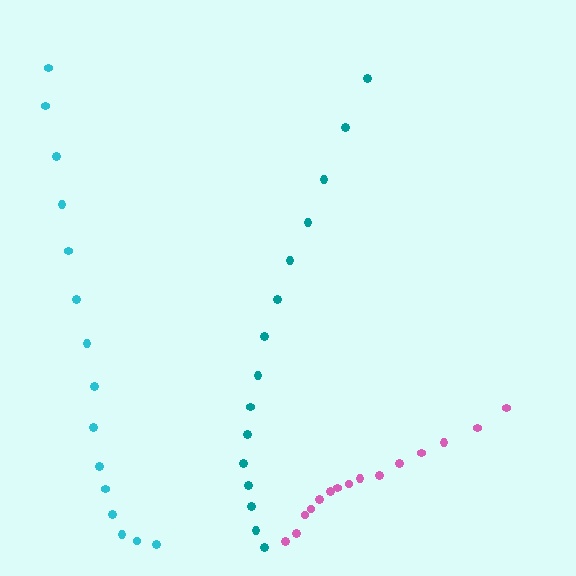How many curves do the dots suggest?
There are 3 distinct paths.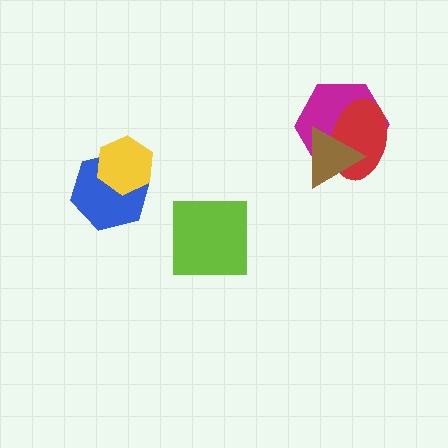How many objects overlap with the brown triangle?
2 objects overlap with the brown triangle.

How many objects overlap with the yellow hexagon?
1 object overlaps with the yellow hexagon.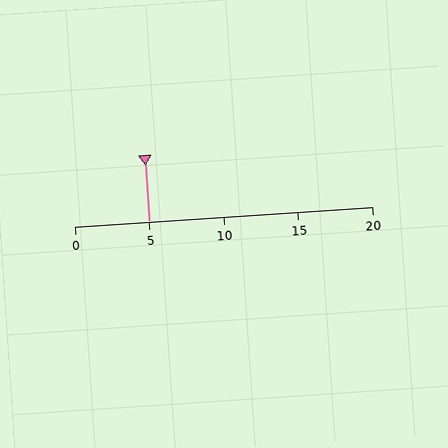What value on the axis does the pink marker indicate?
The marker indicates approximately 5.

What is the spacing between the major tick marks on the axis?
The major ticks are spaced 5 apart.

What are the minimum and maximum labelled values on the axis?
The axis runs from 0 to 20.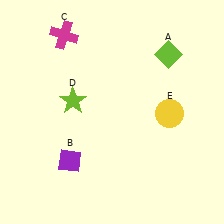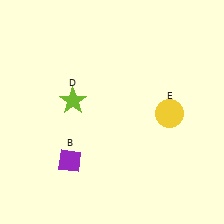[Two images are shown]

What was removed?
The lime diamond (A), the magenta cross (C) were removed in Image 2.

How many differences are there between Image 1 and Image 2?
There are 2 differences between the two images.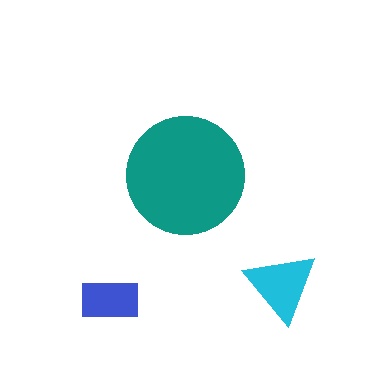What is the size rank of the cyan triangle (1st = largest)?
2nd.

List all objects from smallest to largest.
The blue rectangle, the cyan triangle, the teal circle.